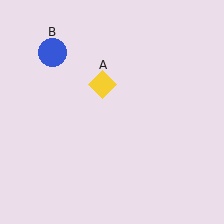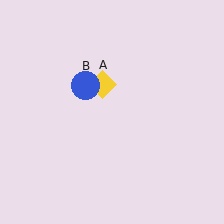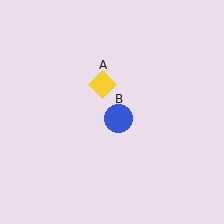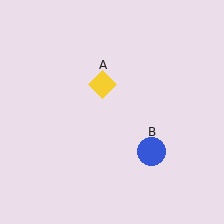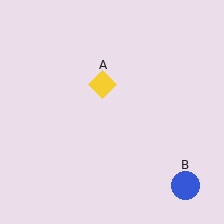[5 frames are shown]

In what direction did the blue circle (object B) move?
The blue circle (object B) moved down and to the right.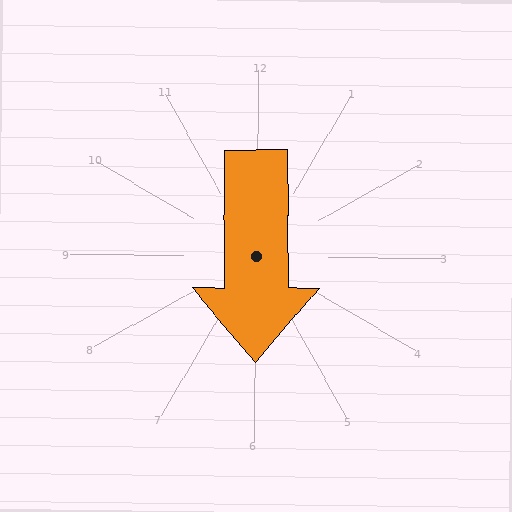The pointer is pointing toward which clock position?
Roughly 6 o'clock.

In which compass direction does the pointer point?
South.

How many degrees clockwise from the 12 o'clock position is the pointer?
Approximately 179 degrees.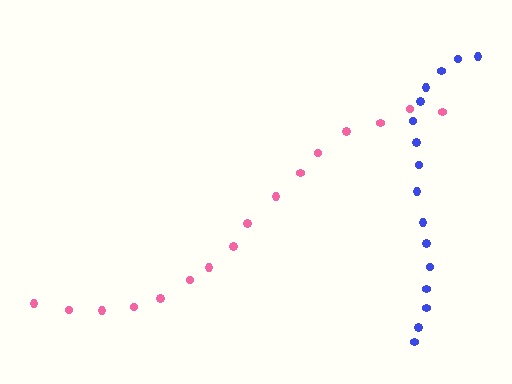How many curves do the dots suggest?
There are 2 distinct paths.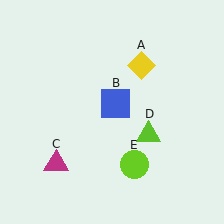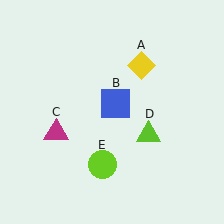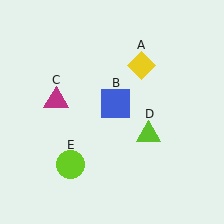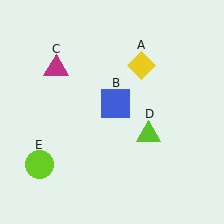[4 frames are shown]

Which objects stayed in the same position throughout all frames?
Yellow diamond (object A) and blue square (object B) and lime triangle (object D) remained stationary.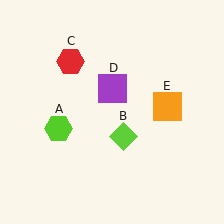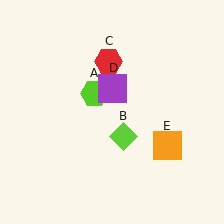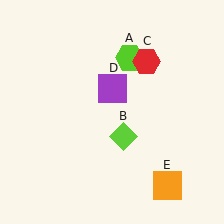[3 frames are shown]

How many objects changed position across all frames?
3 objects changed position: lime hexagon (object A), red hexagon (object C), orange square (object E).